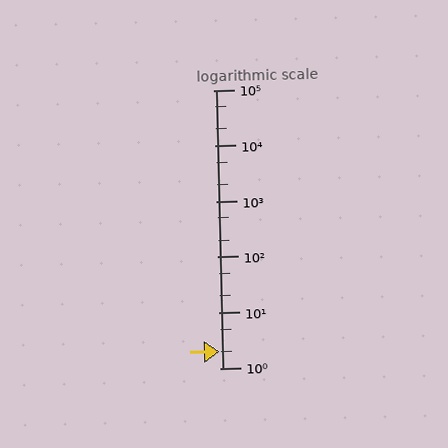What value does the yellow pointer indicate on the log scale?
The pointer indicates approximately 2.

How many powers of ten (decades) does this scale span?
The scale spans 5 decades, from 1 to 100000.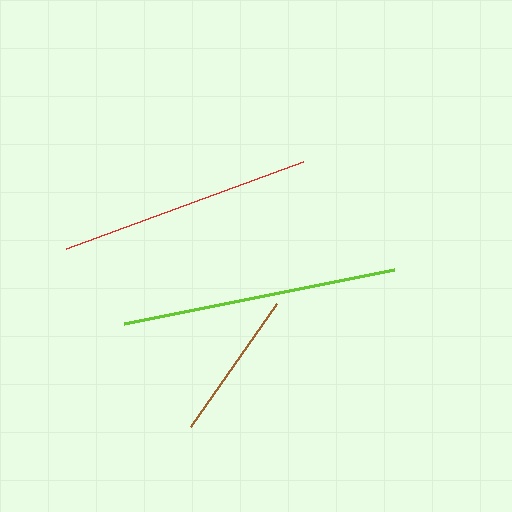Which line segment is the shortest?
The brown line is the shortest at approximately 150 pixels.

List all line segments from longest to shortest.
From longest to shortest: lime, red, brown.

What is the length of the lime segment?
The lime segment is approximately 275 pixels long.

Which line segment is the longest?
The lime line is the longest at approximately 275 pixels.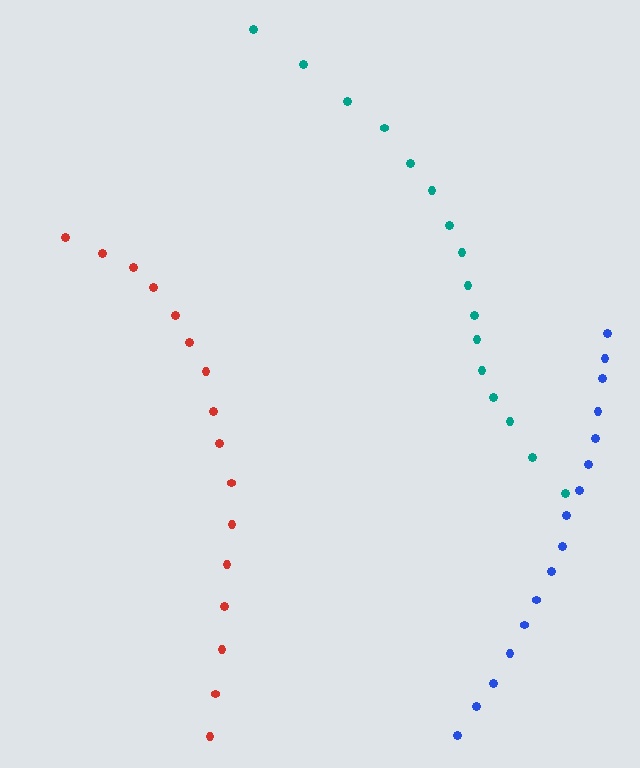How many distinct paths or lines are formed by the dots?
There are 3 distinct paths.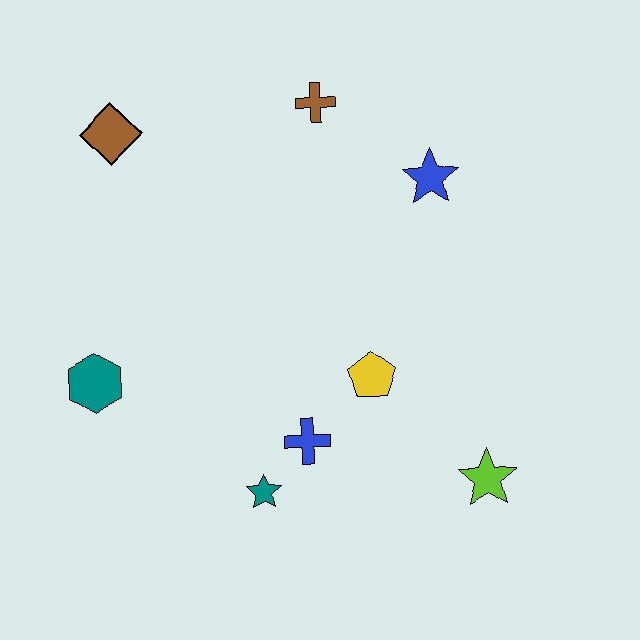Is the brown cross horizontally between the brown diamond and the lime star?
Yes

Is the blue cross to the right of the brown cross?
No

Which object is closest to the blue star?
The brown cross is closest to the blue star.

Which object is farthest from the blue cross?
The brown diamond is farthest from the blue cross.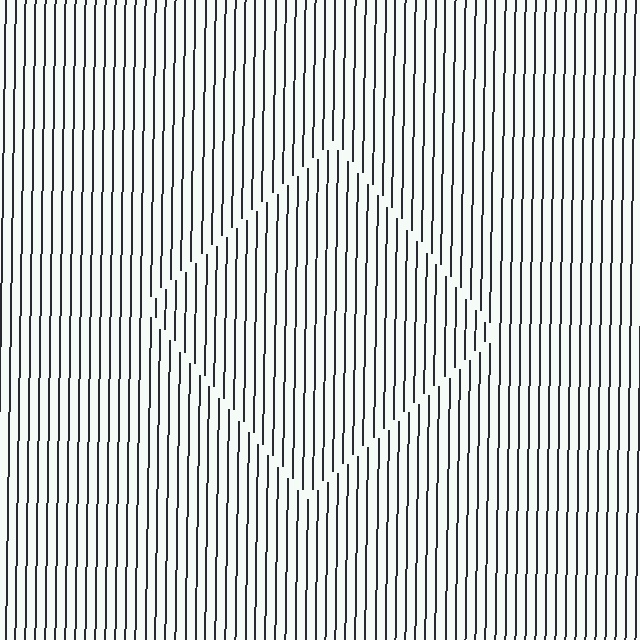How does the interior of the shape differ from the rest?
The interior of the shape contains the same grating, shifted by half a period — the contour is defined by the phase discontinuity where line-ends from the inner and outer gratings abut.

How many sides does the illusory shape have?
4 sides — the line-ends trace a square.